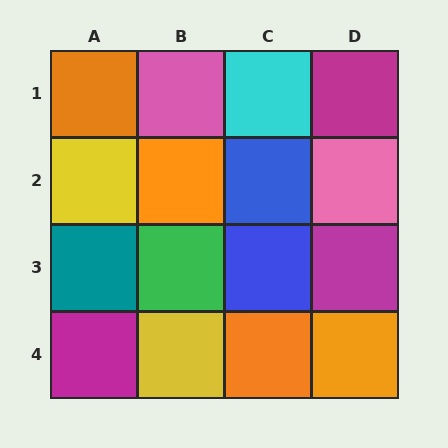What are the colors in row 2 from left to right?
Yellow, orange, blue, pink.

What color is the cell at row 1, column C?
Cyan.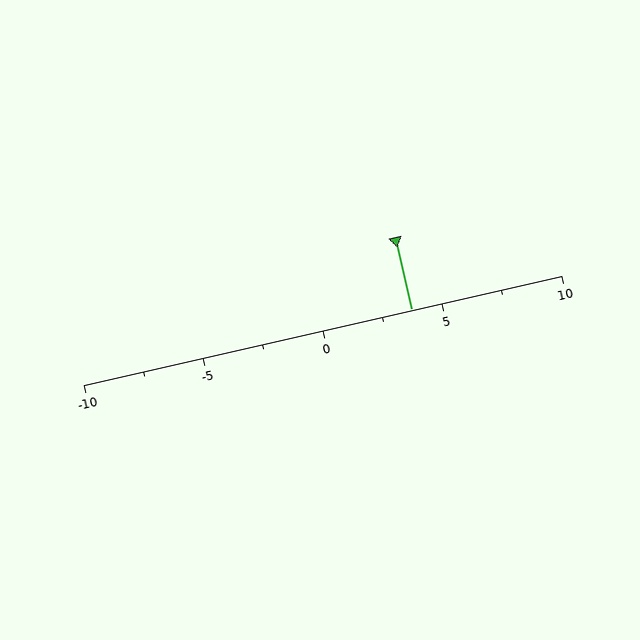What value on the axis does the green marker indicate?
The marker indicates approximately 3.8.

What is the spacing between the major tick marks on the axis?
The major ticks are spaced 5 apart.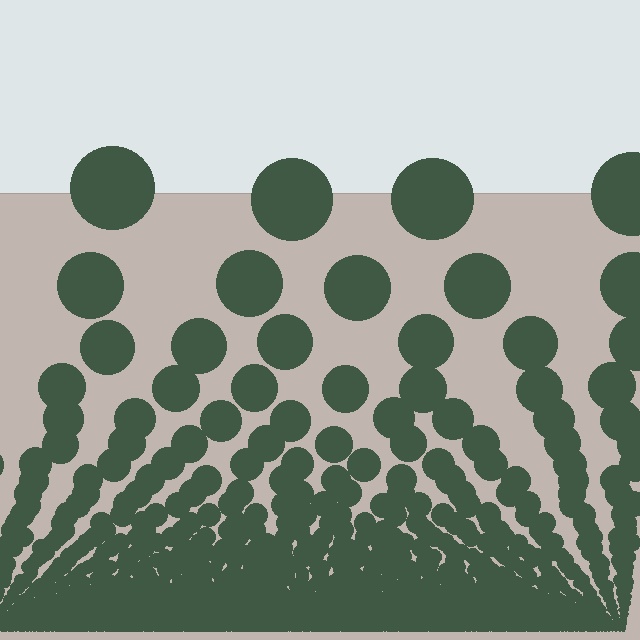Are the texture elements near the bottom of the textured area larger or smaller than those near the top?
Smaller. The gradient is inverted — elements near the bottom are smaller and denser.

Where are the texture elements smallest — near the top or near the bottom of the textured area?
Near the bottom.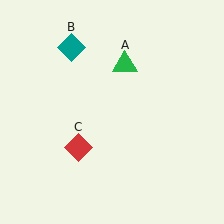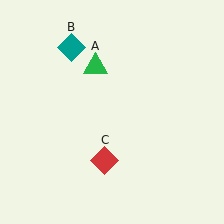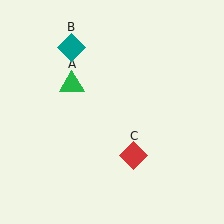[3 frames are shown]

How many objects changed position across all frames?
2 objects changed position: green triangle (object A), red diamond (object C).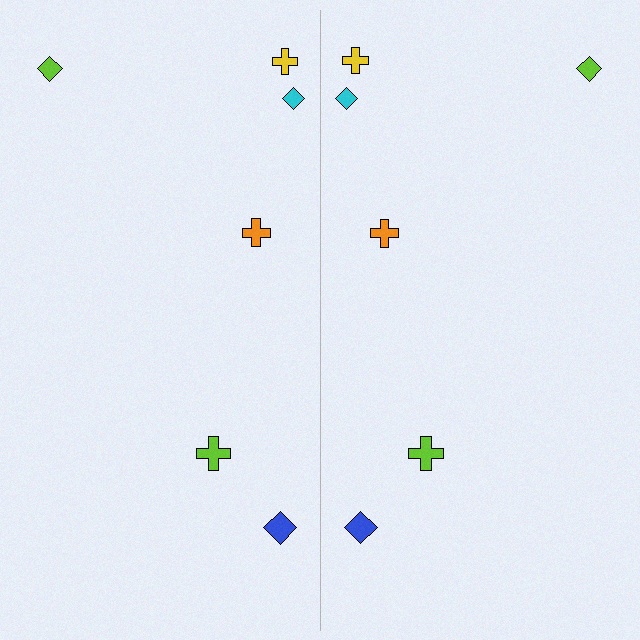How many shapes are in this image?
There are 12 shapes in this image.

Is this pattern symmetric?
Yes, this pattern has bilateral (reflection) symmetry.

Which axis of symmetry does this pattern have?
The pattern has a vertical axis of symmetry running through the center of the image.